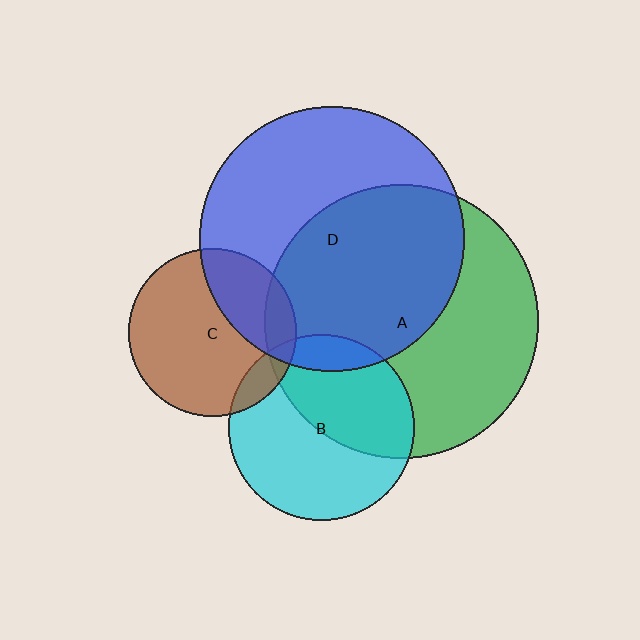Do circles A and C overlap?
Yes.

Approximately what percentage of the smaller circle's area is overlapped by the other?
Approximately 10%.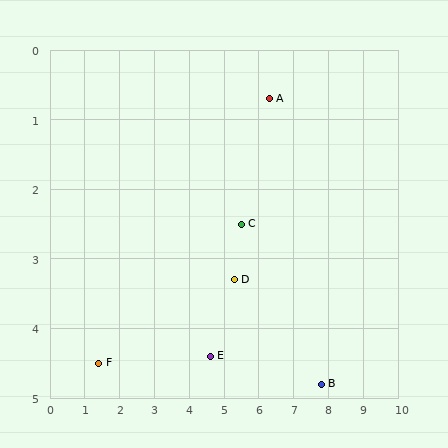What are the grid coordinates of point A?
Point A is at approximately (6.3, 0.7).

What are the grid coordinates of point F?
Point F is at approximately (1.4, 4.5).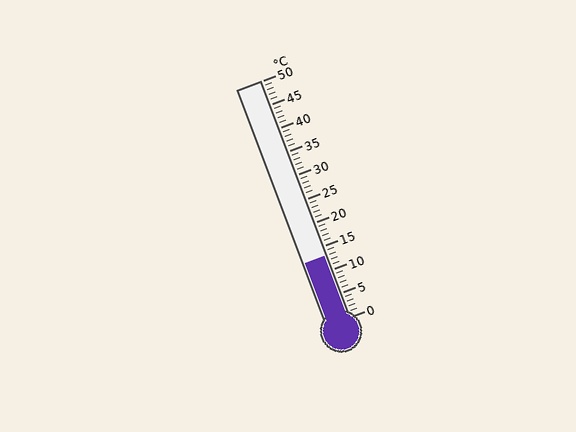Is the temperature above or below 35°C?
The temperature is below 35°C.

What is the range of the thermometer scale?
The thermometer scale ranges from 0°C to 50°C.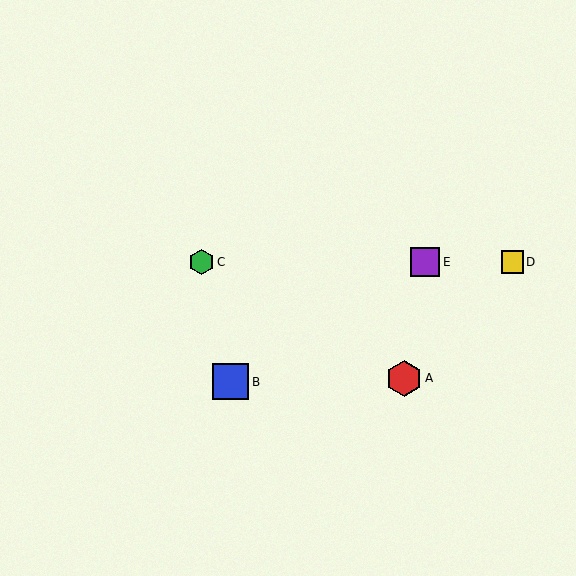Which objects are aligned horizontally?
Objects C, D, E are aligned horizontally.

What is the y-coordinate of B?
Object B is at y≈382.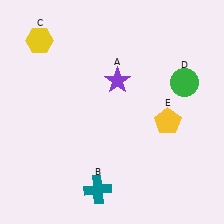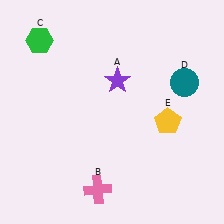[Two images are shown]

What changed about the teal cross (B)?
In Image 1, B is teal. In Image 2, it changed to pink.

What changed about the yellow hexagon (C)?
In Image 1, C is yellow. In Image 2, it changed to green.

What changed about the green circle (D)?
In Image 1, D is green. In Image 2, it changed to teal.